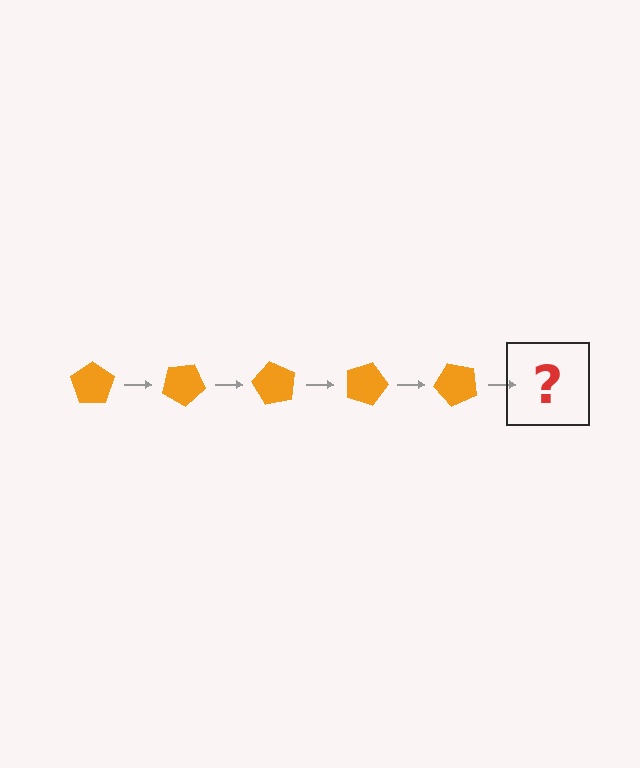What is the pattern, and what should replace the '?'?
The pattern is that the pentagon rotates 30 degrees each step. The '?' should be an orange pentagon rotated 150 degrees.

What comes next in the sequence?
The next element should be an orange pentagon rotated 150 degrees.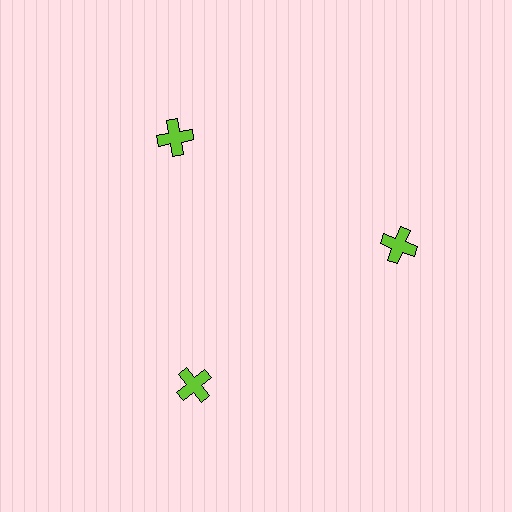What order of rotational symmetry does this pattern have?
This pattern has 3-fold rotational symmetry.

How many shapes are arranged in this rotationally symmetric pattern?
There are 3 shapes, arranged in 3 groups of 1.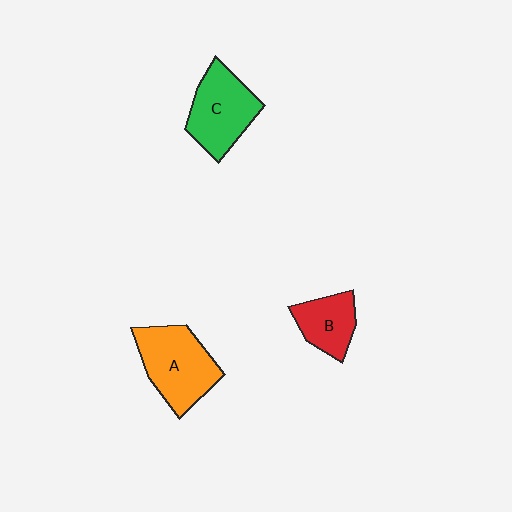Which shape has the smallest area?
Shape B (red).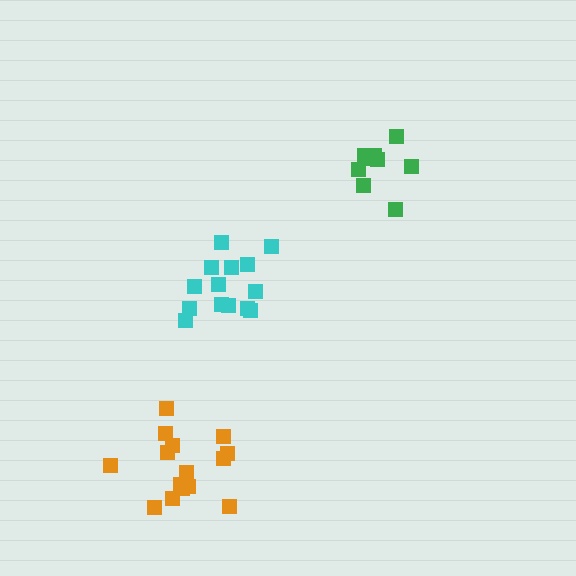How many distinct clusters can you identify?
There are 3 distinct clusters.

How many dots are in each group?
Group 1: 9 dots, Group 2: 15 dots, Group 3: 14 dots (38 total).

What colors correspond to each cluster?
The clusters are colored: green, orange, cyan.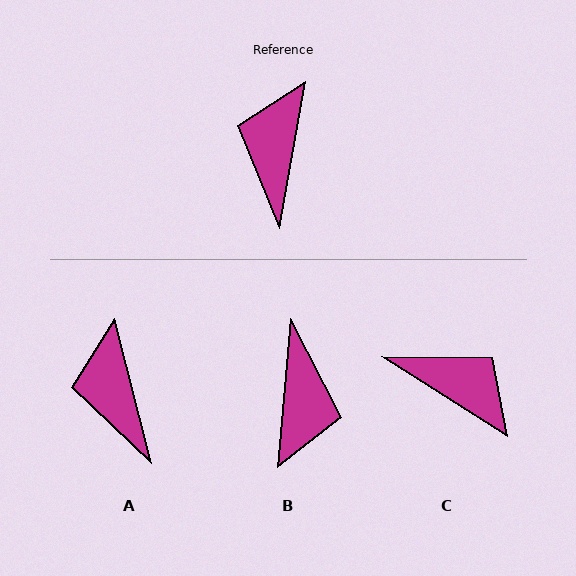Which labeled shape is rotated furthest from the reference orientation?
B, about 175 degrees away.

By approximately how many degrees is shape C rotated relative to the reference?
Approximately 113 degrees clockwise.